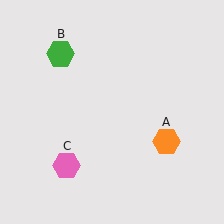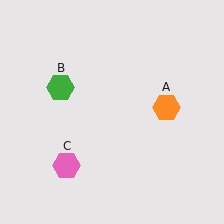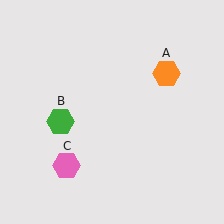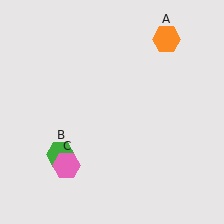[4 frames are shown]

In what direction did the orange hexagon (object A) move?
The orange hexagon (object A) moved up.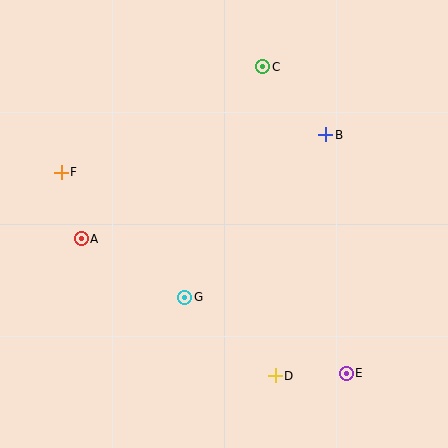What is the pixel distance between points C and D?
The distance between C and D is 309 pixels.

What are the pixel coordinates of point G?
Point G is at (185, 297).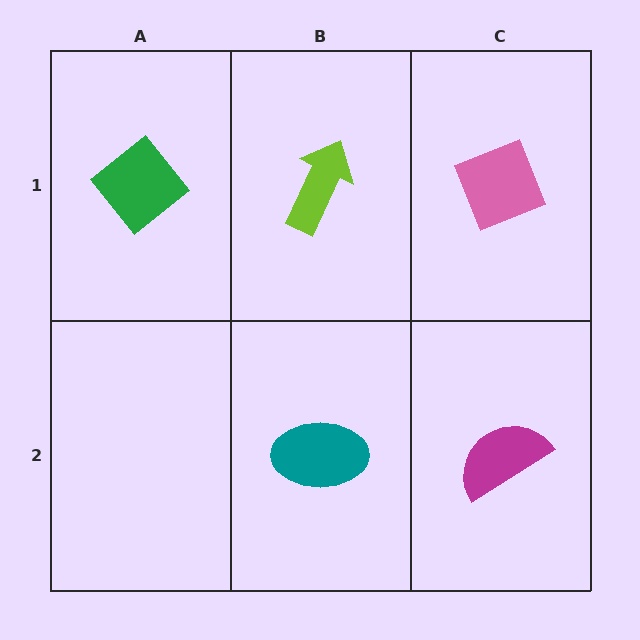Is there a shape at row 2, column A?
No, that cell is empty.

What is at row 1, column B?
A lime arrow.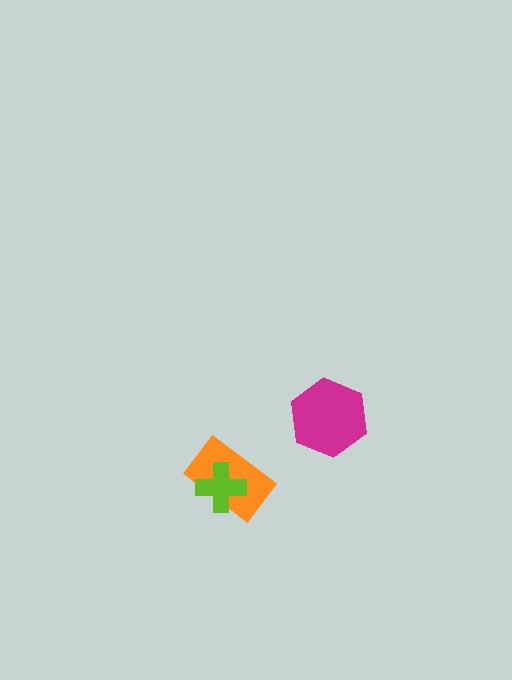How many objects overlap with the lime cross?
1 object overlaps with the lime cross.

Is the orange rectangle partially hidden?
Yes, it is partially covered by another shape.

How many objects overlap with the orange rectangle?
1 object overlaps with the orange rectangle.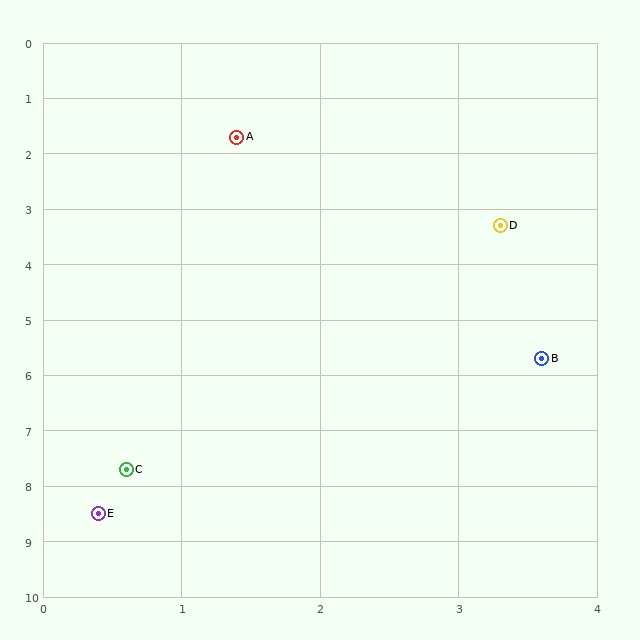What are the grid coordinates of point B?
Point B is at approximately (3.6, 5.7).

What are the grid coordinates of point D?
Point D is at approximately (3.3, 3.3).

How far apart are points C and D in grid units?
Points C and D are about 5.2 grid units apart.